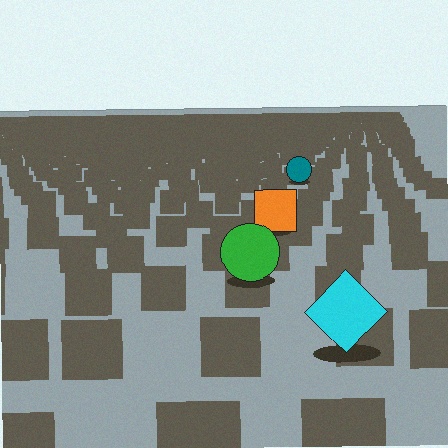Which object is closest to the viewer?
The cyan diamond is closest. The texture marks near it are larger and more spread out.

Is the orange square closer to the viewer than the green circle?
No. The green circle is closer — you can tell from the texture gradient: the ground texture is coarser near it.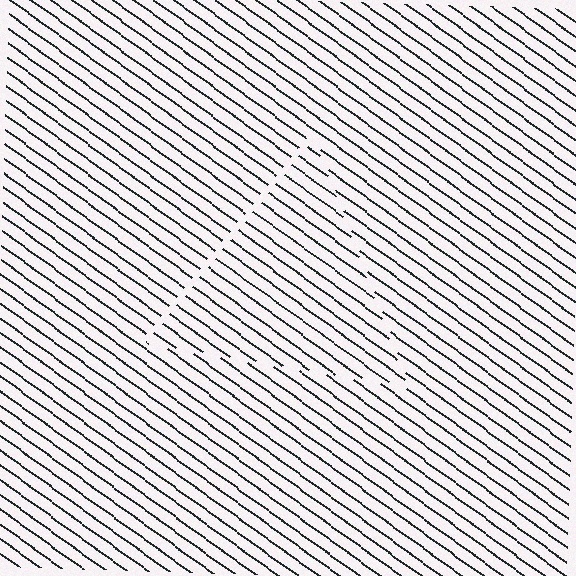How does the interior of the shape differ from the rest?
The interior of the shape contains the same grating, shifted by half a period — the contour is defined by the phase discontinuity where line-ends from the inner and outer gratings abut.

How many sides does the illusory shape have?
3 sides — the line-ends trace a triangle.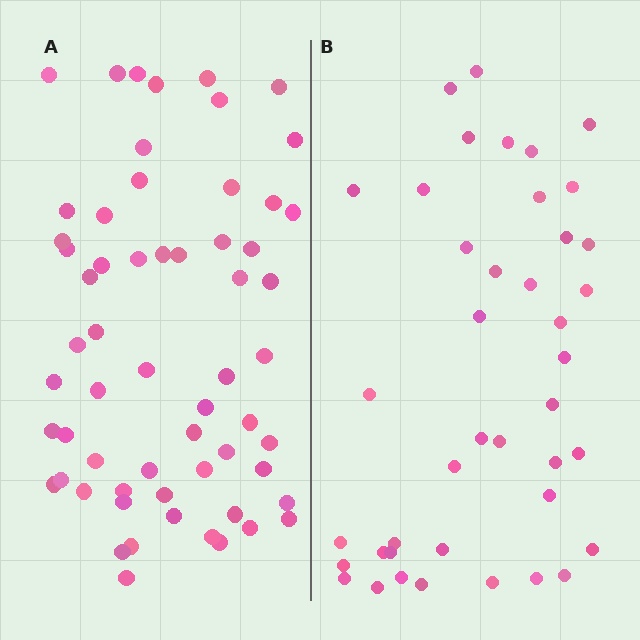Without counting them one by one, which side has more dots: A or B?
Region A (the left region) has more dots.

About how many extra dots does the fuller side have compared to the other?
Region A has approximately 20 more dots than region B.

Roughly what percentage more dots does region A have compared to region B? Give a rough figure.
About 45% more.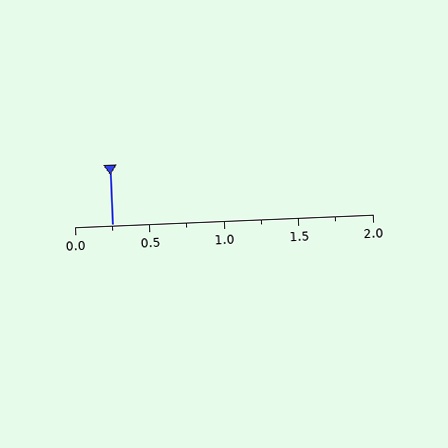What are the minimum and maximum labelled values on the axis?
The axis runs from 0.0 to 2.0.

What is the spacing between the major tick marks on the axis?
The major ticks are spaced 0.5 apart.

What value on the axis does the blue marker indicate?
The marker indicates approximately 0.25.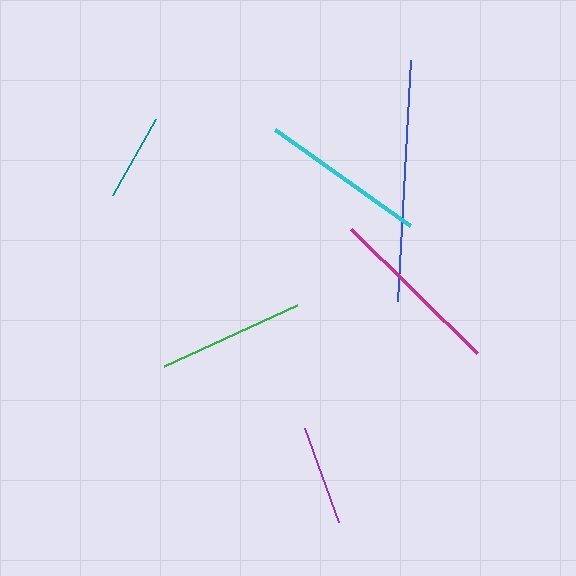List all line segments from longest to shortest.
From longest to shortest: blue, magenta, cyan, green, purple, teal.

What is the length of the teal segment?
The teal segment is approximately 88 pixels long.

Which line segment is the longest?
The blue line is the longest at approximately 241 pixels.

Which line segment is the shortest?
The teal line is the shortest at approximately 88 pixels.